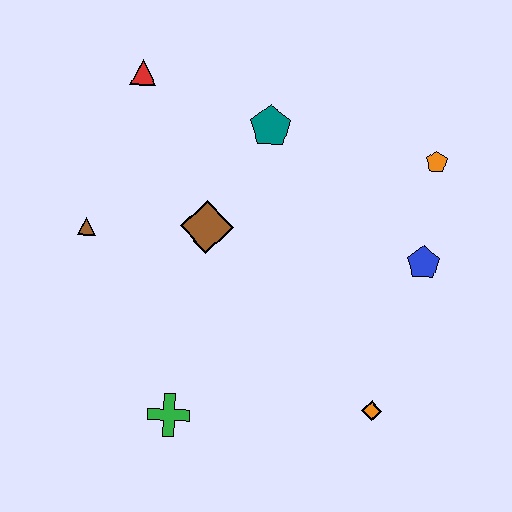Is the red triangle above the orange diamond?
Yes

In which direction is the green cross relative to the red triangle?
The green cross is below the red triangle.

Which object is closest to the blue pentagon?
The orange pentagon is closest to the blue pentagon.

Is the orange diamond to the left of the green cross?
No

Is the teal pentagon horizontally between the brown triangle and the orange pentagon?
Yes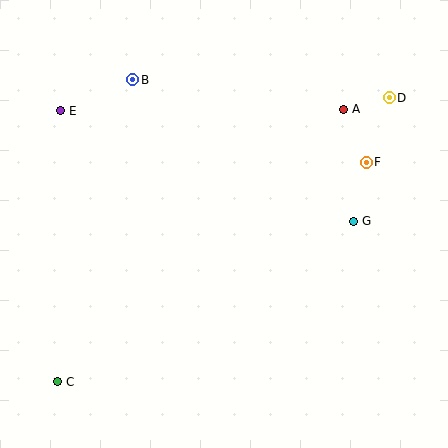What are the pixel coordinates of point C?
Point C is at (58, 382).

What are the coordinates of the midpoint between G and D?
The midpoint between G and D is at (372, 159).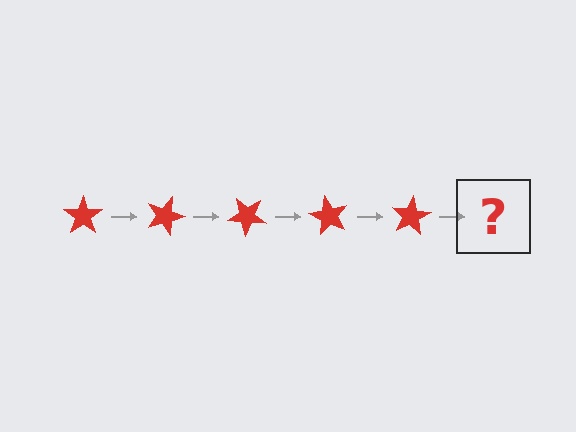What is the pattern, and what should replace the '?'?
The pattern is that the star rotates 20 degrees each step. The '?' should be a red star rotated 100 degrees.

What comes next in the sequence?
The next element should be a red star rotated 100 degrees.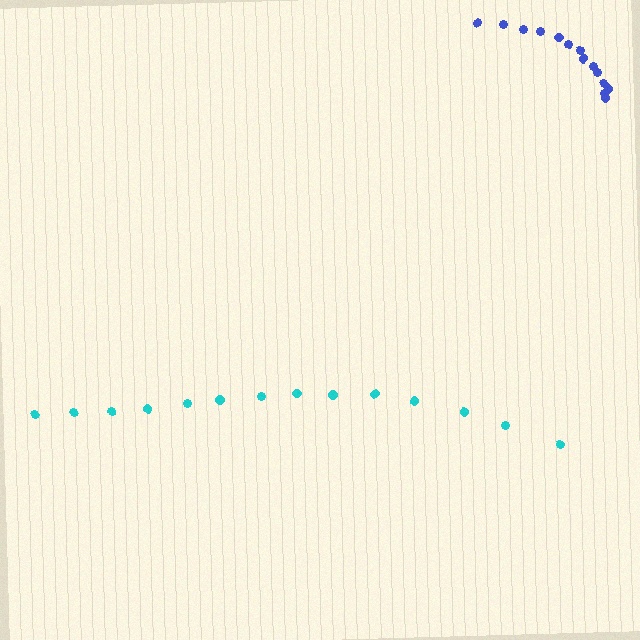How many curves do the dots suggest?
There are 2 distinct paths.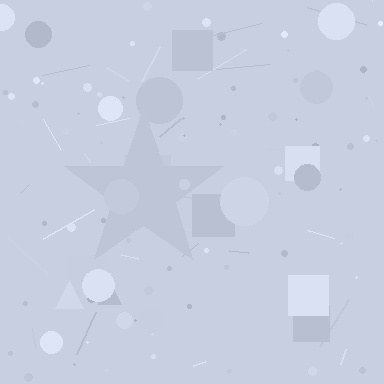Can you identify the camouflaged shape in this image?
The camouflaged shape is a star.